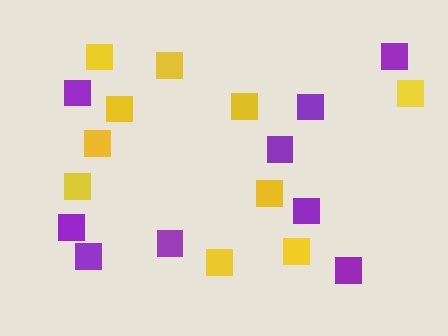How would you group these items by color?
There are 2 groups: one group of yellow squares (10) and one group of purple squares (9).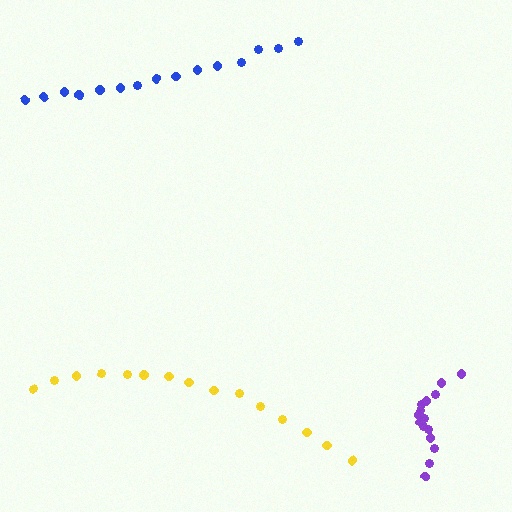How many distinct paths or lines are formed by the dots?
There are 3 distinct paths.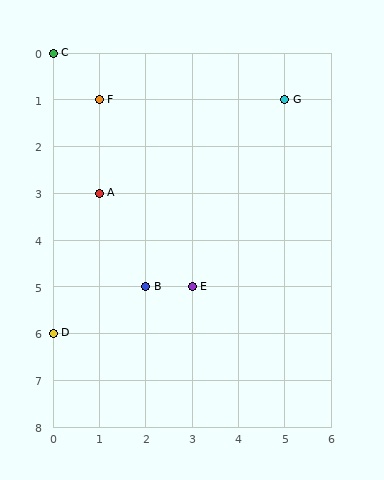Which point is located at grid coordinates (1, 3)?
Point A is at (1, 3).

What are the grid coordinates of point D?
Point D is at grid coordinates (0, 6).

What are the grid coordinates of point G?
Point G is at grid coordinates (5, 1).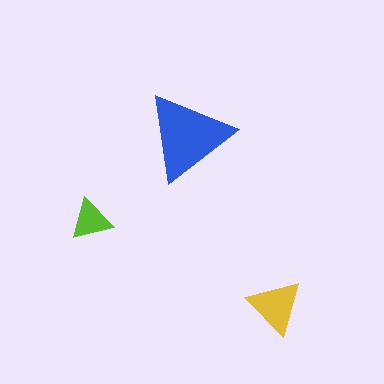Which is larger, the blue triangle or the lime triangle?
The blue one.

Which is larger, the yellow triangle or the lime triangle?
The yellow one.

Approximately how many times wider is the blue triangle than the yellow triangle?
About 1.5 times wider.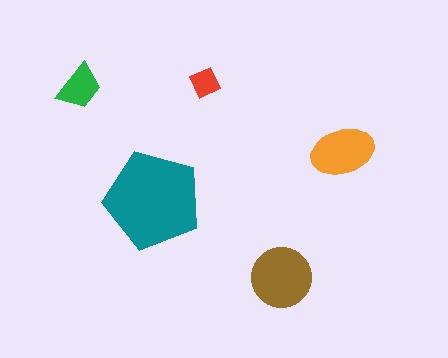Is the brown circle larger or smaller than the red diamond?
Larger.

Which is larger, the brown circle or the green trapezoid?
The brown circle.